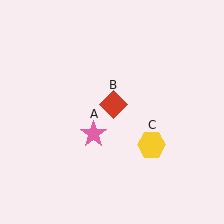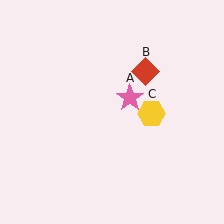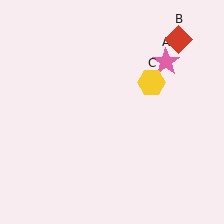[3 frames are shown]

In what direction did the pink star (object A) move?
The pink star (object A) moved up and to the right.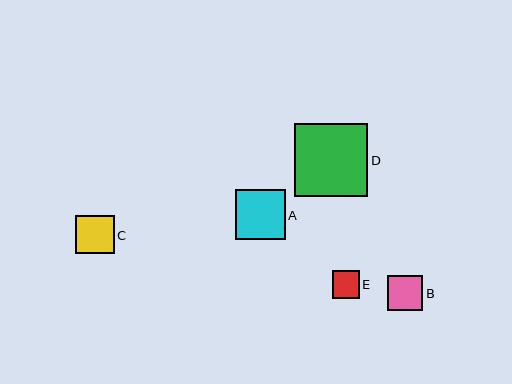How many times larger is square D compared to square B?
Square D is approximately 2.1 times the size of square B.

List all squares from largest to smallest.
From largest to smallest: D, A, C, B, E.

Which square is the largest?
Square D is the largest with a size of approximately 73 pixels.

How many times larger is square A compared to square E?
Square A is approximately 1.8 times the size of square E.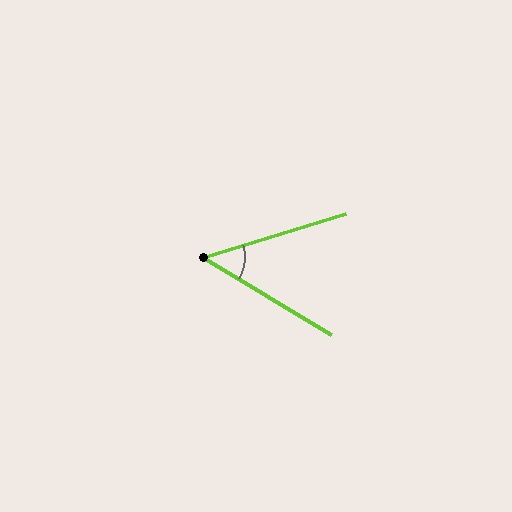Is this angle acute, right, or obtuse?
It is acute.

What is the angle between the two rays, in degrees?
Approximately 48 degrees.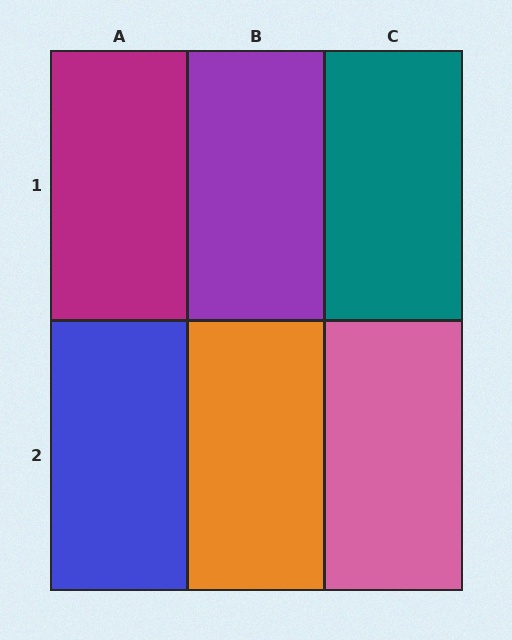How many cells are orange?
1 cell is orange.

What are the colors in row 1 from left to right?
Magenta, purple, teal.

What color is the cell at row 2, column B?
Orange.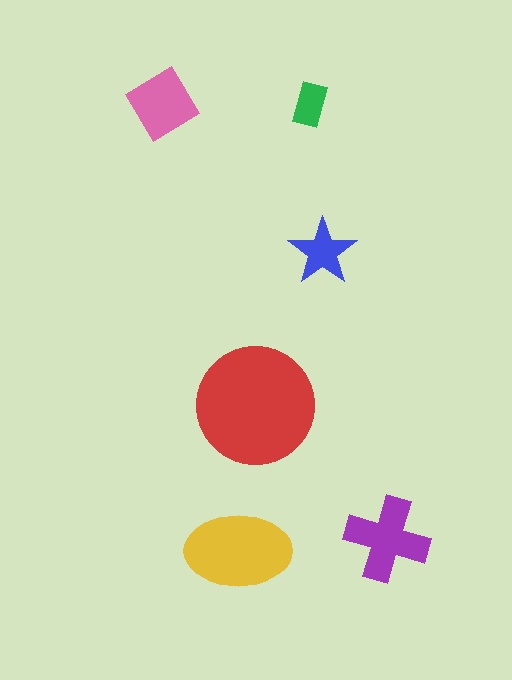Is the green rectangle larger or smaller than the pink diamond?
Smaller.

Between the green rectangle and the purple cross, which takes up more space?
The purple cross.